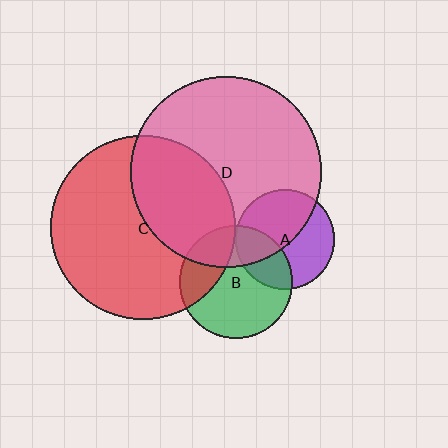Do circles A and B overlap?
Yes.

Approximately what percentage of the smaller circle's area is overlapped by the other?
Approximately 30%.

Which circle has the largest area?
Circle D (pink).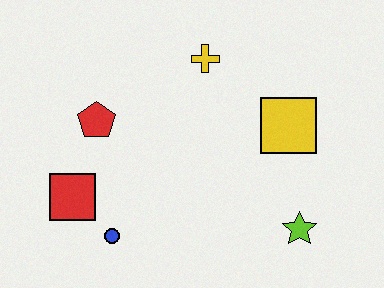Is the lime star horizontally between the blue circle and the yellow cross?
No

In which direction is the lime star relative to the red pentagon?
The lime star is to the right of the red pentagon.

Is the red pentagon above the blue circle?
Yes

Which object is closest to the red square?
The blue circle is closest to the red square.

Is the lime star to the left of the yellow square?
No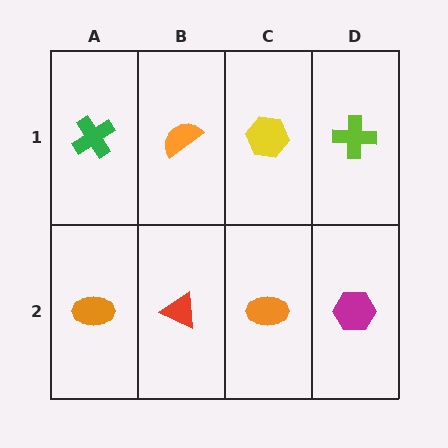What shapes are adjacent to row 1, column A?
An orange ellipse (row 2, column A), an orange semicircle (row 1, column B).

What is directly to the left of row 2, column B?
An orange ellipse.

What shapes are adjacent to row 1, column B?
A red triangle (row 2, column B), a green cross (row 1, column A), a yellow hexagon (row 1, column C).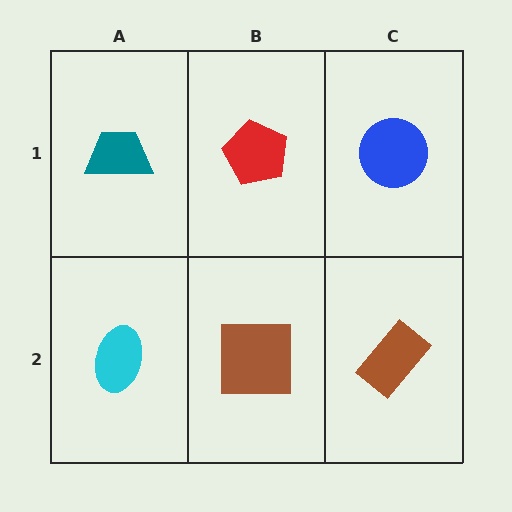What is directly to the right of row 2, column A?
A brown square.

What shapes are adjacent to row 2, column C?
A blue circle (row 1, column C), a brown square (row 2, column B).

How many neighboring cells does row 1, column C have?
2.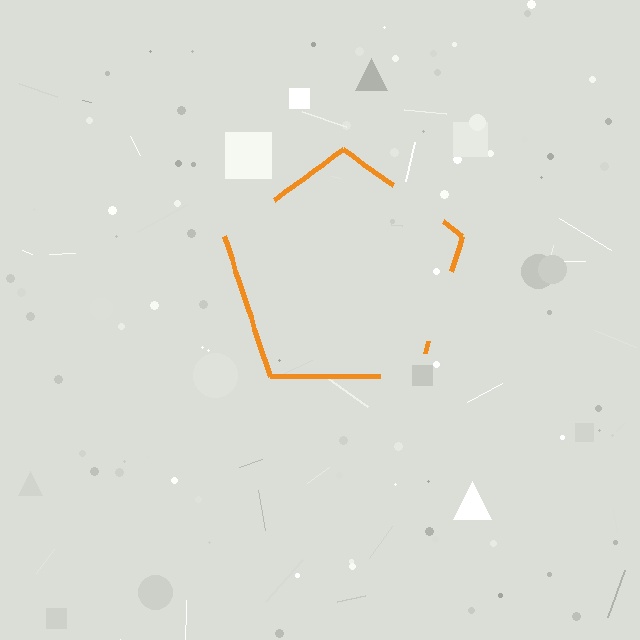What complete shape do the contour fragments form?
The contour fragments form a pentagon.